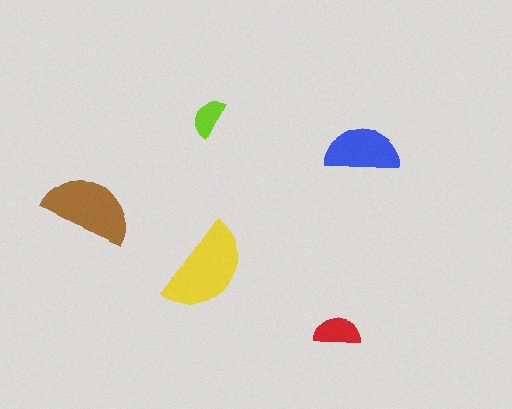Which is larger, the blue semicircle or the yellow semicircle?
The yellow one.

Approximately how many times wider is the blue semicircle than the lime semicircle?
About 2 times wider.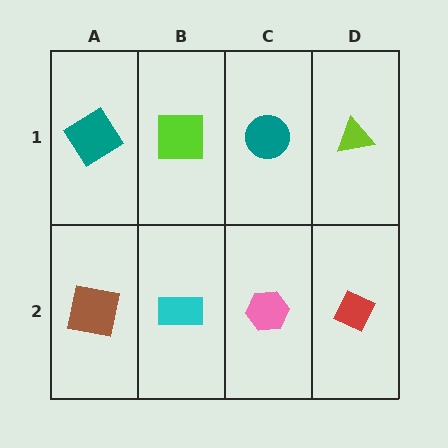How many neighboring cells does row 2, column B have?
3.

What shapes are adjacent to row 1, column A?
A brown square (row 2, column A), a lime square (row 1, column B).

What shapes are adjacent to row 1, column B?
A cyan rectangle (row 2, column B), a teal diamond (row 1, column A), a teal circle (row 1, column C).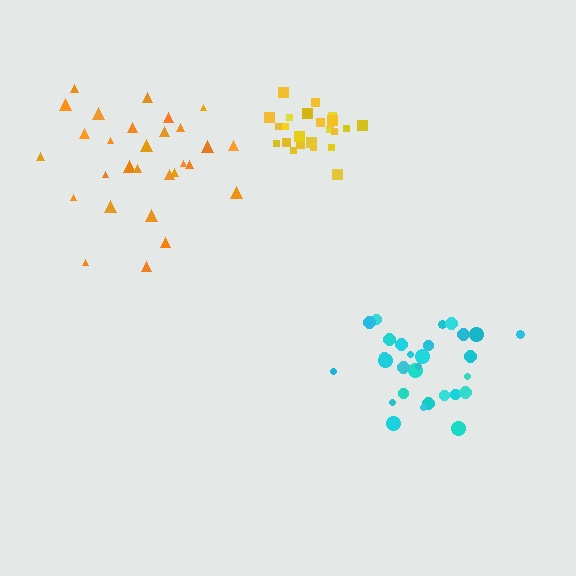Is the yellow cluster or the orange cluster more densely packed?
Yellow.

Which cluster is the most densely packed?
Yellow.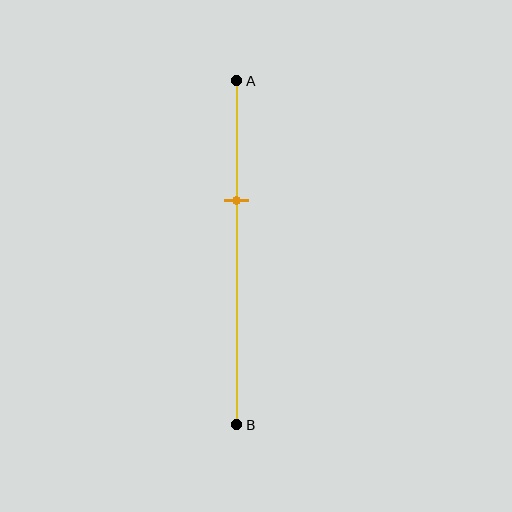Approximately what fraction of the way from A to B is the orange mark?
The orange mark is approximately 35% of the way from A to B.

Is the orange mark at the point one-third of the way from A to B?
Yes, the mark is approximately at the one-third point.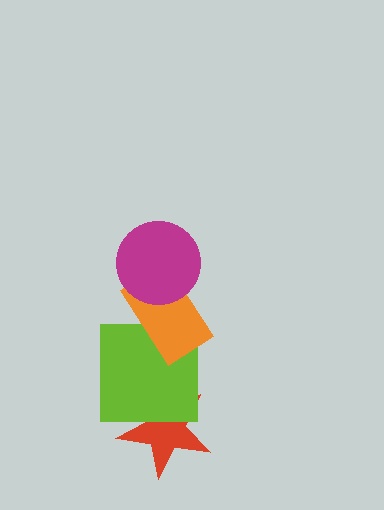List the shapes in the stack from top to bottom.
From top to bottom: the magenta circle, the orange rectangle, the lime square, the red star.